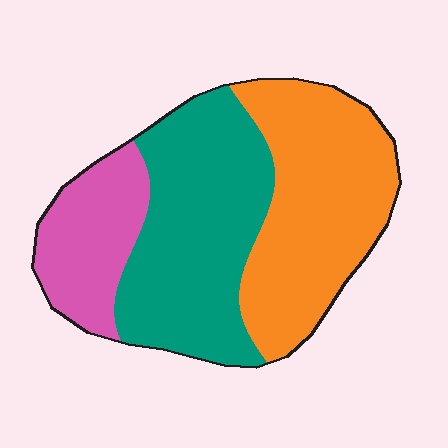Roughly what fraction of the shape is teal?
Teal covers roughly 40% of the shape.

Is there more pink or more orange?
Orange.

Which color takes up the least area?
Pink, at roughly 20%.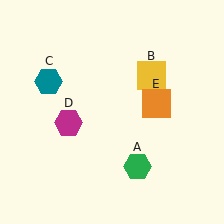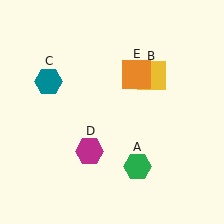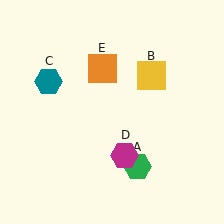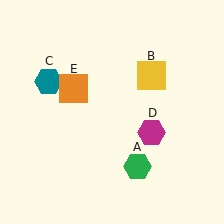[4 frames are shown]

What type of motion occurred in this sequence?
The magenta hexagon (object D), orange square (object E) rotated counterclockwise around the center of the scene.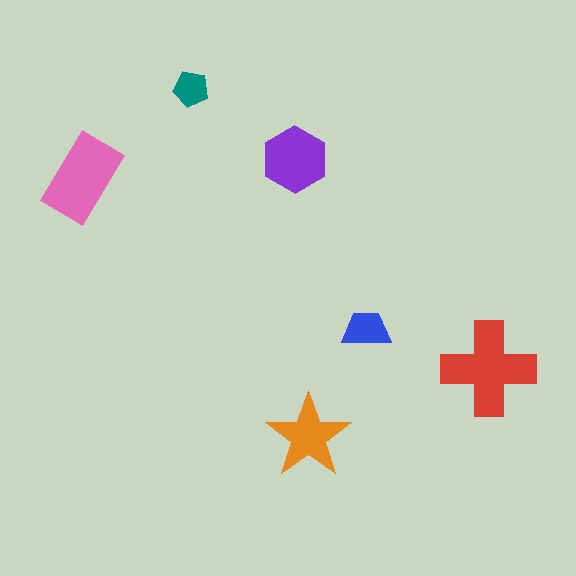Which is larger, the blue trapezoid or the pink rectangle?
The pink rectangle.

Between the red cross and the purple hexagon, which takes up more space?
The red cross.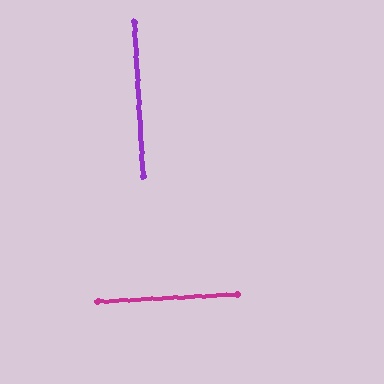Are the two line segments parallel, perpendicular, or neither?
Perpendicular — they meet at approximately 90°.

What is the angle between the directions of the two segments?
Approximately 90 degrees.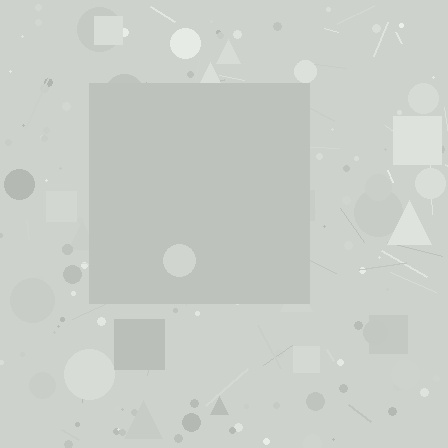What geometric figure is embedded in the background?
A square is embedded in the background.